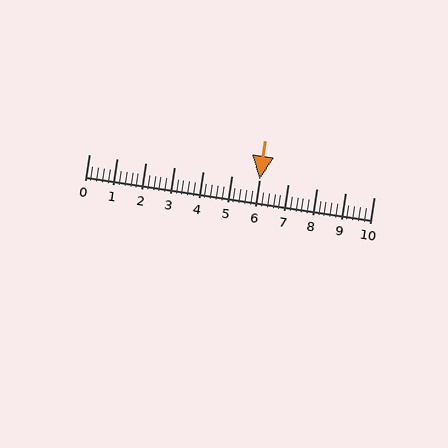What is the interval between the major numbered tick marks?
The major tick marks are spaced 1 units apart.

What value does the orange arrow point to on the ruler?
The orange arrow points to approximately 6.0.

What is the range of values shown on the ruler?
The ruler shows values from 0 to 10.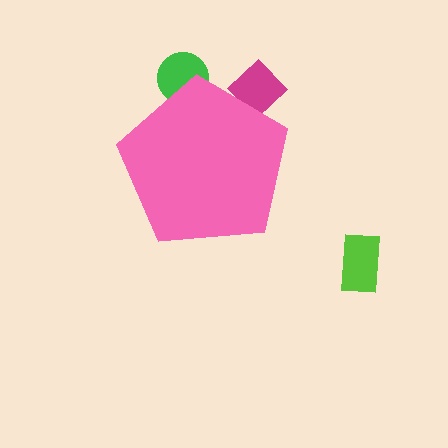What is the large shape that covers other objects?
A pink pentagon.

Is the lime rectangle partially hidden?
No, the lime rectangle is fully visible.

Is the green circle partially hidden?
Yes, the green circle is partially hidden behind the pink pentagon.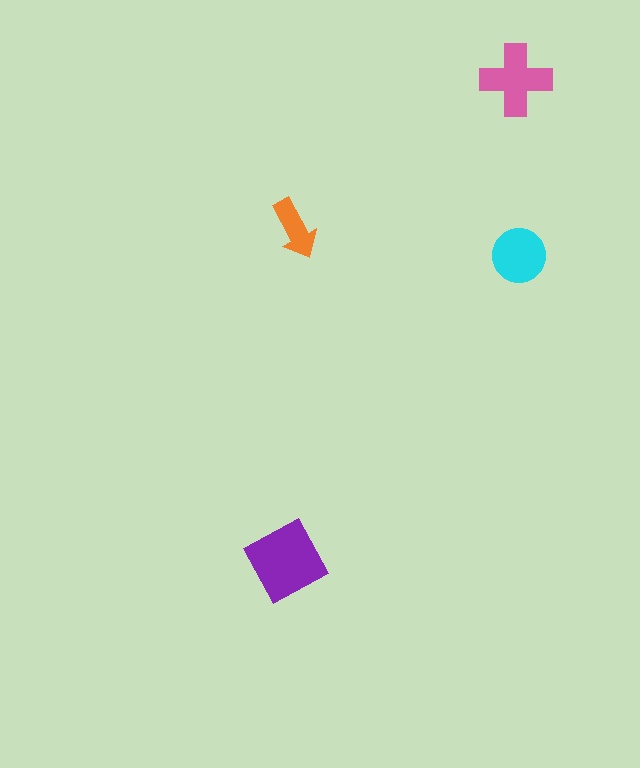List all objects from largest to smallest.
The purple diamond, the pink cross, the cyan circle, the orange arrow.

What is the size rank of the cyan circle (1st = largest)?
3rd.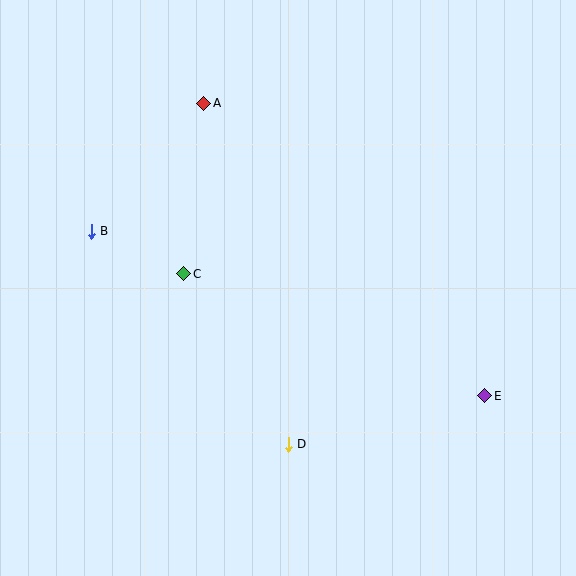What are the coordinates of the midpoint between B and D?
The midpoint between B and D is at (190, 338).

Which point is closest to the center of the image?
Point C at (184, 274) is closest to the center.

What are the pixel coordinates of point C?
Point C is at (184, 274).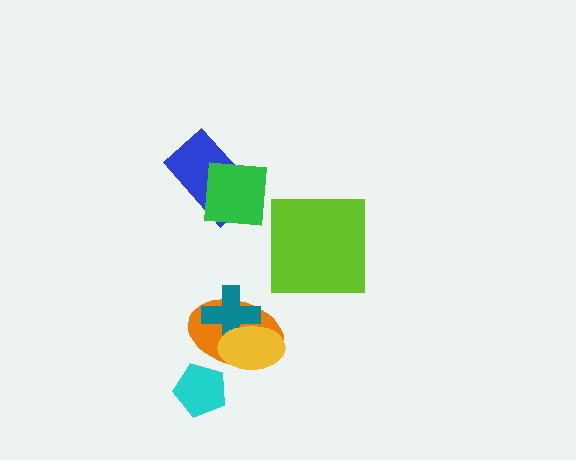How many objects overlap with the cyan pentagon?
1 object overlaps with the cyan pentagon.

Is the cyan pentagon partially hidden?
Yes, it is partially covered by another shape.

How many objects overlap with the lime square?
0 objects overlap with the lime square.